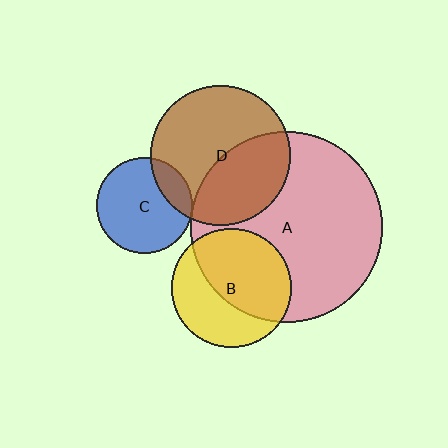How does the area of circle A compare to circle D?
Approximately 1.9 times.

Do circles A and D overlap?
Yes.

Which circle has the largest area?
Circle A (pink).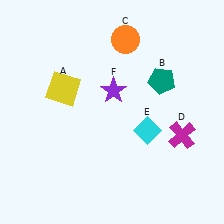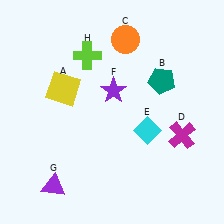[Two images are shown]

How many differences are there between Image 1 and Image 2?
There are 2 differences between the two images.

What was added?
A purple triangle (G), a lime cross (H) were added in Image 2.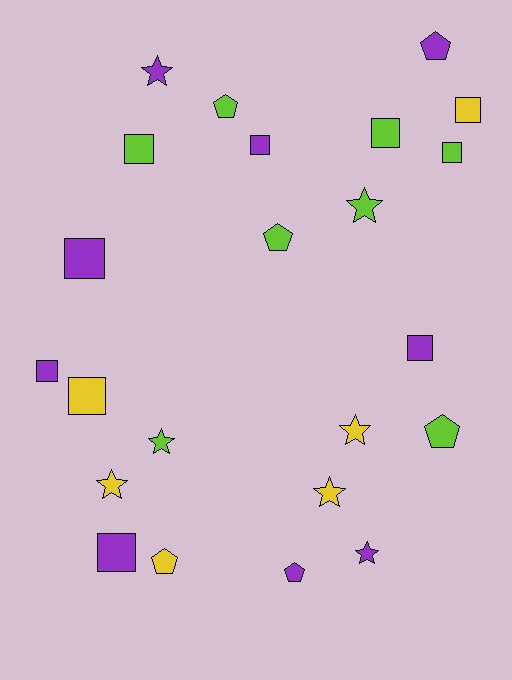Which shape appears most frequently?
Square, with 10 objects.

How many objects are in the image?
There are 23 objects.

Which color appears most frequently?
Purple, with 9 objects.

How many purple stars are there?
There are 2 purple stars.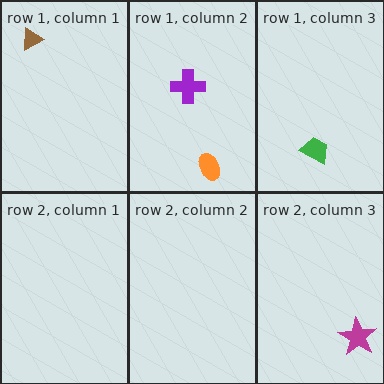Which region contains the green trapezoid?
The row 1, column 3 region.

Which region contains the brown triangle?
The row 1, column 1 region.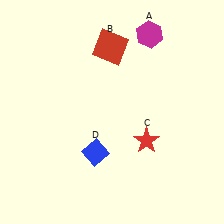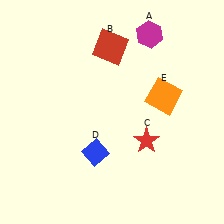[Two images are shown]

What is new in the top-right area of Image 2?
An orange square (E) was added in the top-right area of Image 2.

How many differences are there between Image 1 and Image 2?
There is 1 difference between the two images.